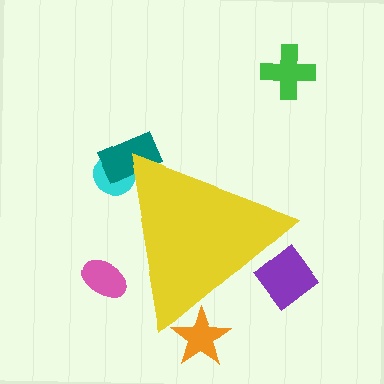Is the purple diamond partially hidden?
Yes, the purple diamond is partially hidden behind the yellow triangle.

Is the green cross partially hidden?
No, the green cross is fully visible.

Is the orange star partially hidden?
Yes, the orange star is partially hidden behind the yellow triangle.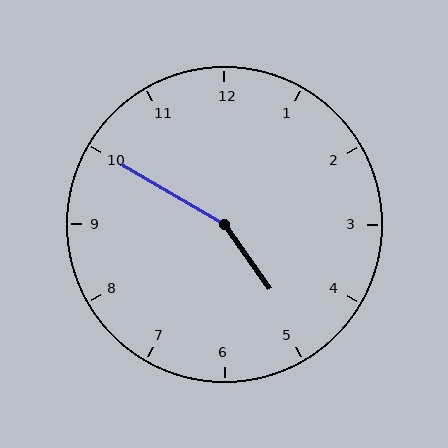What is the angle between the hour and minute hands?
Approximately 155 degrees.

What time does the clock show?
4:50.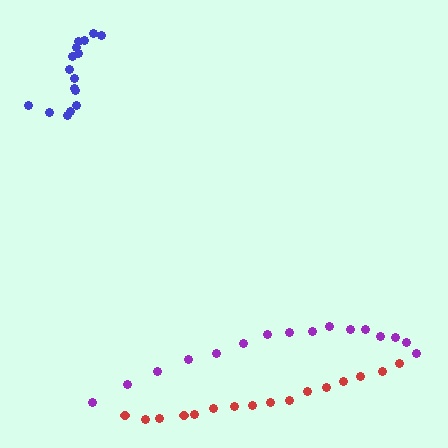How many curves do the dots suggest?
There are 3 distinct paths.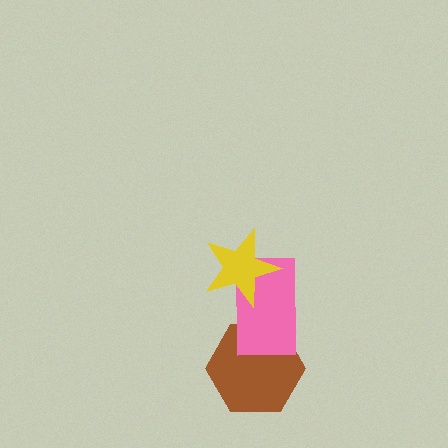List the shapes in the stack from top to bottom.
From top to bottom: the yellow star, the pink rectangle, the brown hexagon.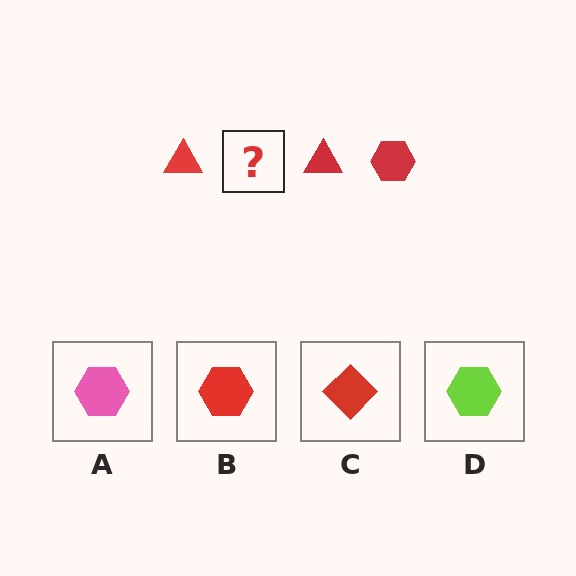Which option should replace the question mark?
Option B.